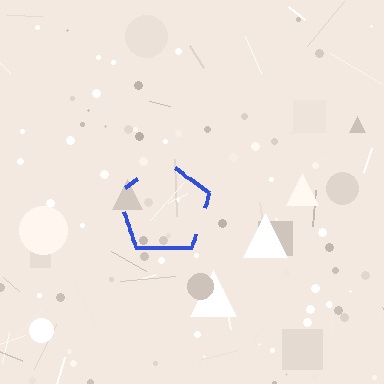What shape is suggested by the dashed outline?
The dashed outline suggests a pentagon.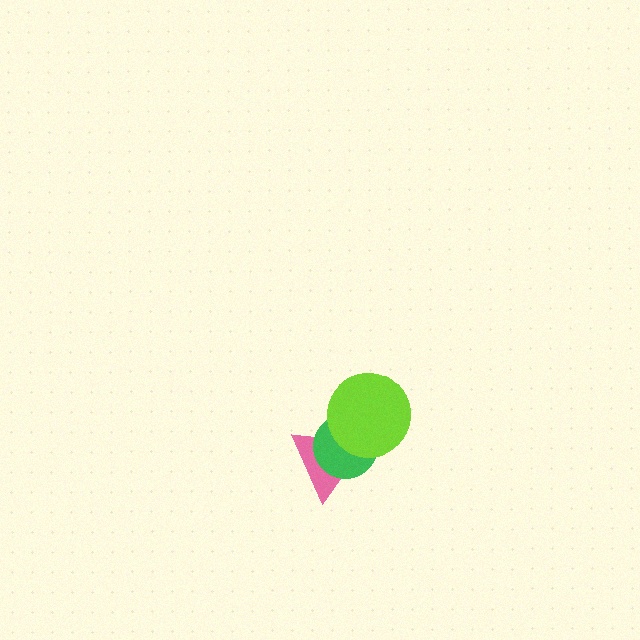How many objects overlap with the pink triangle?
2 objects overlap with the pink triangle.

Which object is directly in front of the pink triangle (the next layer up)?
The green circle is directly in front of the pink triangle.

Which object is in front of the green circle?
The lime circle is in front of the green circle.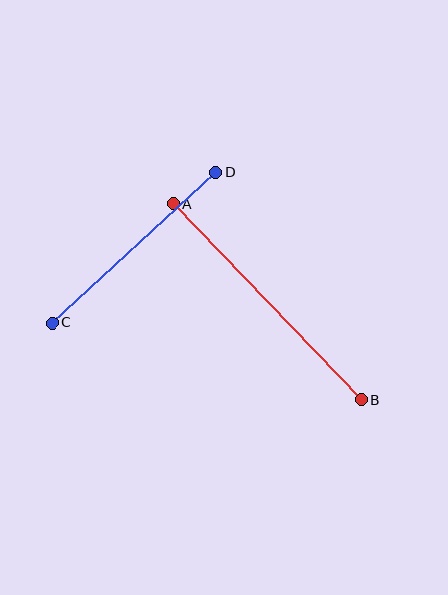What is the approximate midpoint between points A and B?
The midpoint is at approximately (267, 302) pixels.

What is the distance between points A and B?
The distance is approximately 271 pixels.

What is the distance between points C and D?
The distance is approximately 222 pixels.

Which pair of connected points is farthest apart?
Points A and B are farthest apart.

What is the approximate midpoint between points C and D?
The midpoint is at approximately (134, 247) pixels.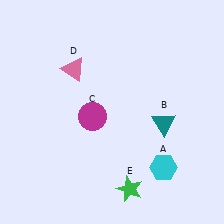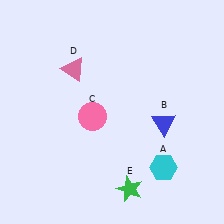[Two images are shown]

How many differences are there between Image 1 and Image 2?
There are 2 differences between the two images.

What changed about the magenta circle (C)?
In Image 1, C is magenta. In Image 2, it changed to pink.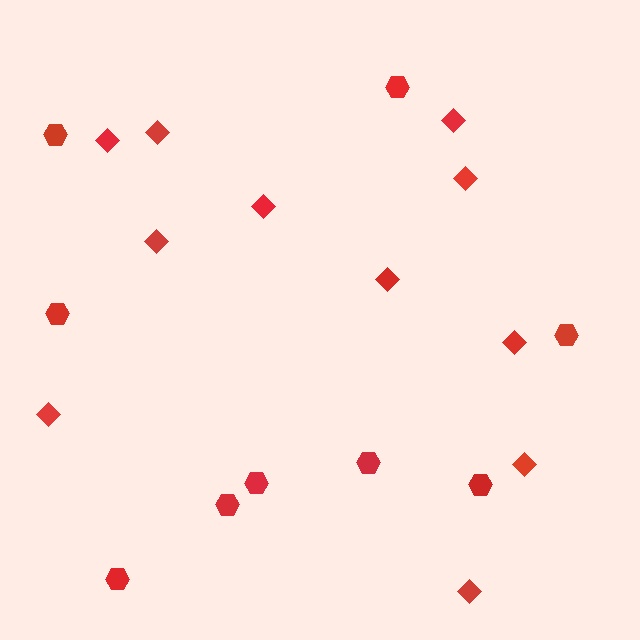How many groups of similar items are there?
There are 2 groups: one group of hexagons (9) and one group of diamonds (11).